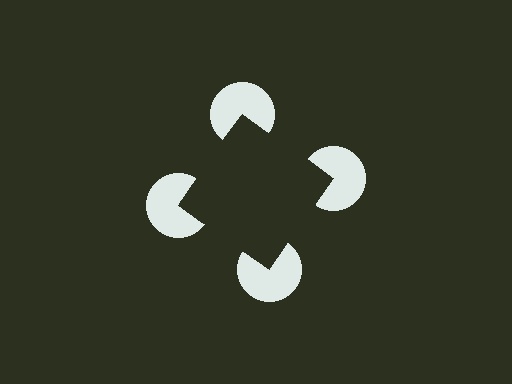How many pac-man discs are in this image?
There are 4 — one at each vertex of the illusory square.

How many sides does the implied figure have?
4 sides.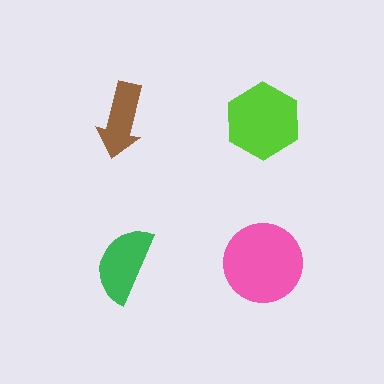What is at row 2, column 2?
A pink circle.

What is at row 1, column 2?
A lime hexagon.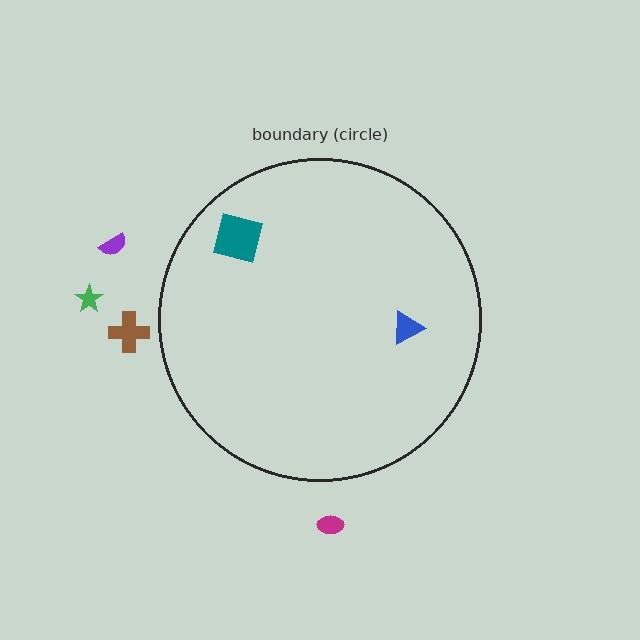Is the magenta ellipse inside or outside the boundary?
Outside.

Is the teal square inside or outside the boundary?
Inside.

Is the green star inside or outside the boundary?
Outside.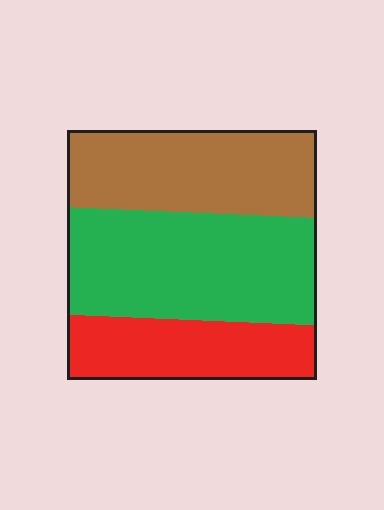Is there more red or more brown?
Brown.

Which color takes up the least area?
Red, at roughly 25%.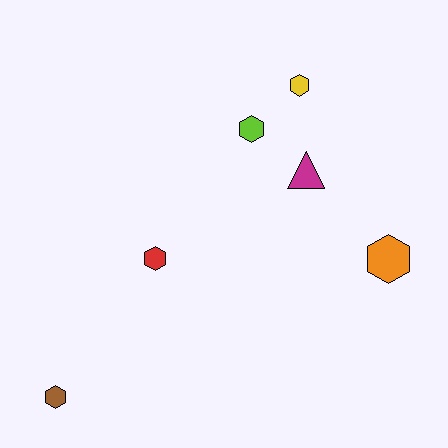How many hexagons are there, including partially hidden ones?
There are 5 hexagons.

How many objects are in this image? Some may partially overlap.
There are 6 objects.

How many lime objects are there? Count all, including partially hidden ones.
There is 1 lime object.